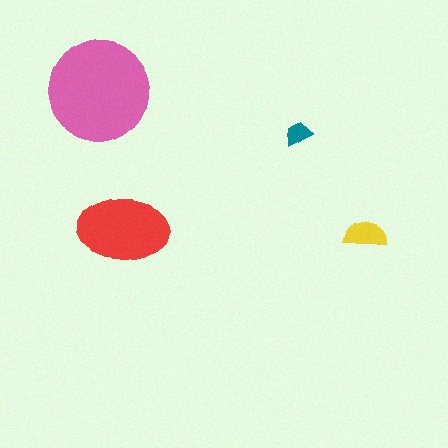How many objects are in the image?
There are 4 objects in the image.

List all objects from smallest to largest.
The teal trapezoid, the yellow semicircle, the red ellipse, the pink circle.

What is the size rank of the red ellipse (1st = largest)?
2nd.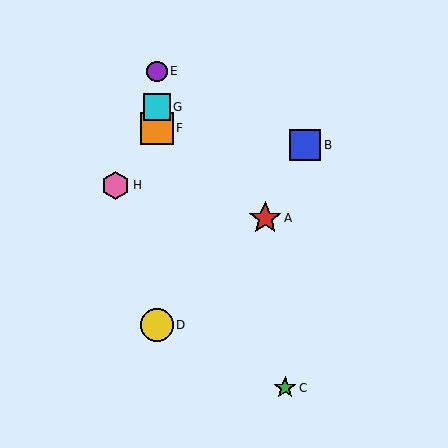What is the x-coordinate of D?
Object D is at x≈157.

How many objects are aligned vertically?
4 objects (D, E, F, G) are aligned vertically.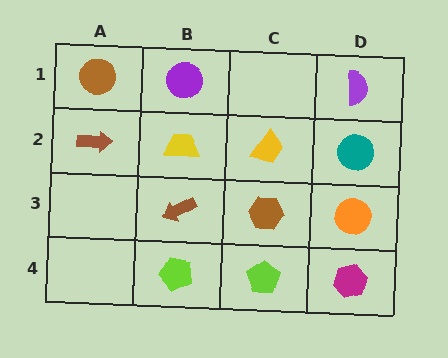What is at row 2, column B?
A yellow trapezoid.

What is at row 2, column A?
A brown arrow.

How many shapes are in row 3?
3 shapes.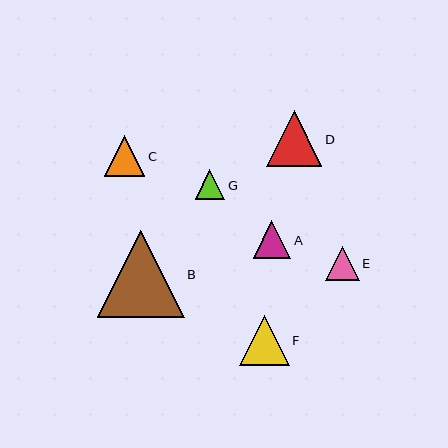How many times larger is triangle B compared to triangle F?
Triangle B is approximately 1.8 times the size of triangle F.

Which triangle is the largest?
Triangle B is the largest with a size of approximately 87 pixels.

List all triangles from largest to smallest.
From largest to smallest: B, D, F, C, A, E, G.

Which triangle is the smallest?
Triangle G is the smallest with a size of approximately 29 pixels.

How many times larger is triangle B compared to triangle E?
Triangle B is approximately 2.6 times the size of triangle E.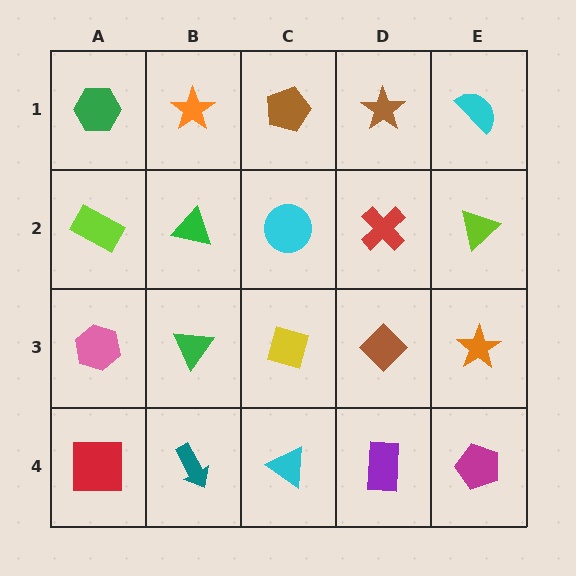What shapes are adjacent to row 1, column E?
A lime triangle (row 2, column E), a brown star (row 1, column D).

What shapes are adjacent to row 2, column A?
A green hexagon (row 1, column A), a pink hexagon (row 3, column A), a green triangle (row 2, column B).